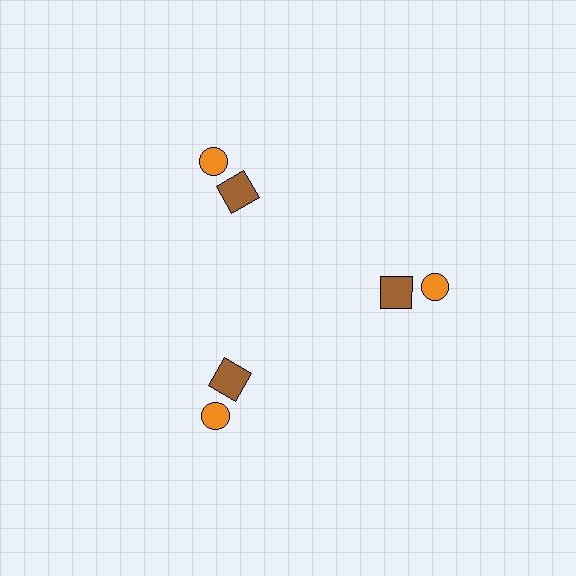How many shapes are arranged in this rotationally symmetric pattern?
There are 6 shapes, arranged in 3 groups of 2.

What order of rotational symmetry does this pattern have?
This pattern has 3-fold rotational symmetry.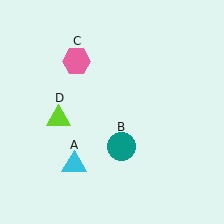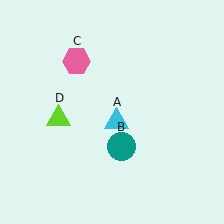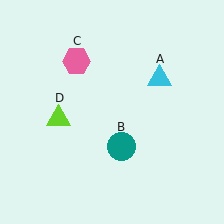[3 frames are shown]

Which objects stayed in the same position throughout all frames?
Teal circle (object B) and pink hexagon (object C) and lime triangle (object D) remained stationary.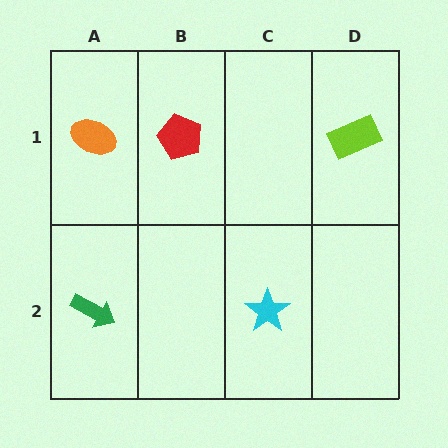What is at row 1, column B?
A red pentagon.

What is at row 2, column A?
A green arrow.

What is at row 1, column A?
An orange ellipse.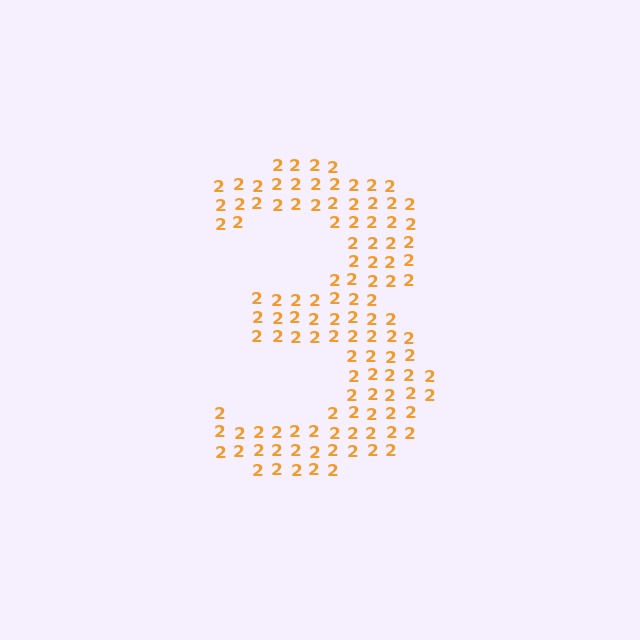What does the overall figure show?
The overall figure shows the digit 3.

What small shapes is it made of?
It is made of small digit 2's.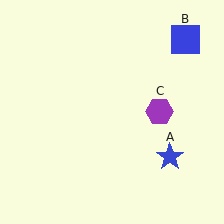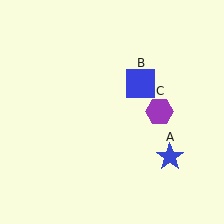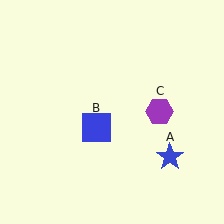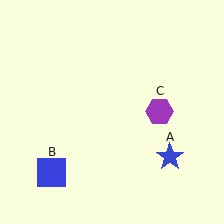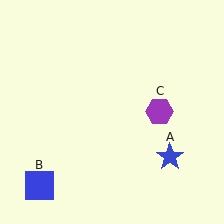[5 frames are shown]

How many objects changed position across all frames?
1 object changed position: blue square (object B).